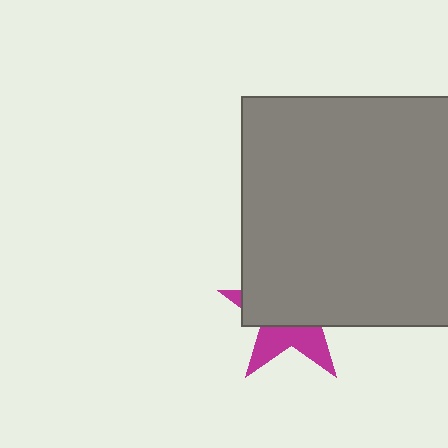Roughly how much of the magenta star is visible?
A small part of it is visible (roughly 37%).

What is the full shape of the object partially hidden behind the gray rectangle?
The partially hidden object is a magenta star.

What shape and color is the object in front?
The object in front is a gray rectangle.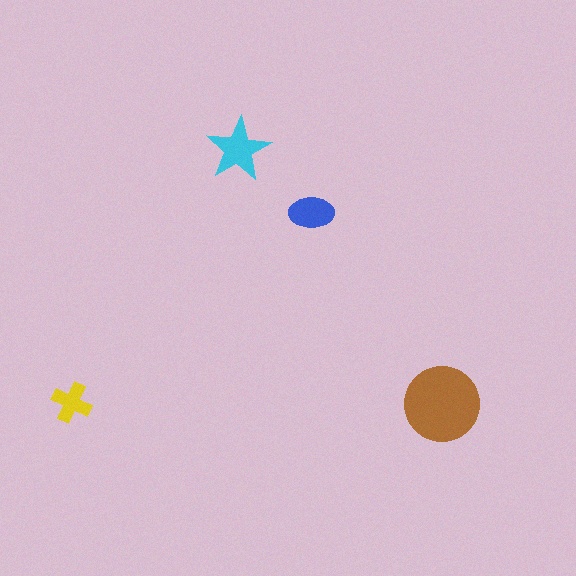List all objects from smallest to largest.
The yellow cross, the blue ellipse, the cyan star, the brown circle.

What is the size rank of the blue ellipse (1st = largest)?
3rd.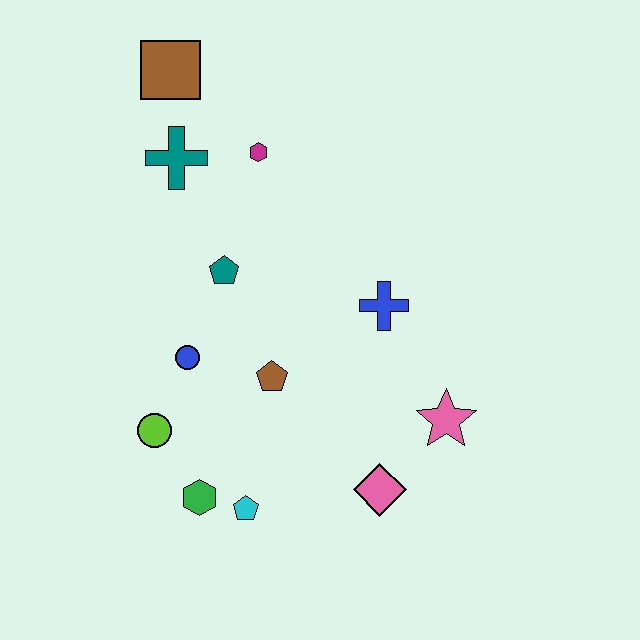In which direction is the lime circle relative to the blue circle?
The lime circle is below the blue circle.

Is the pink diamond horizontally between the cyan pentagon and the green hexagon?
No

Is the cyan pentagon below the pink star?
Yes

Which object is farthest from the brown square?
The pink diamond is farthest from the brown square.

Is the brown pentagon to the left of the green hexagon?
No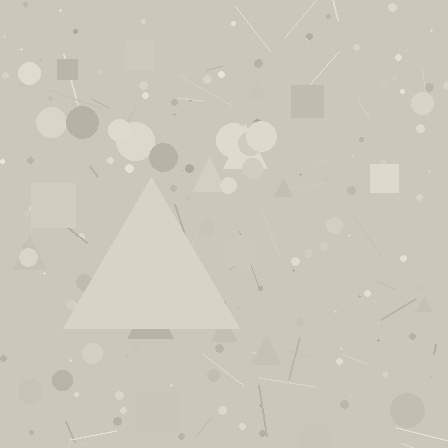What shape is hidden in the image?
A triangle is hidden in the image.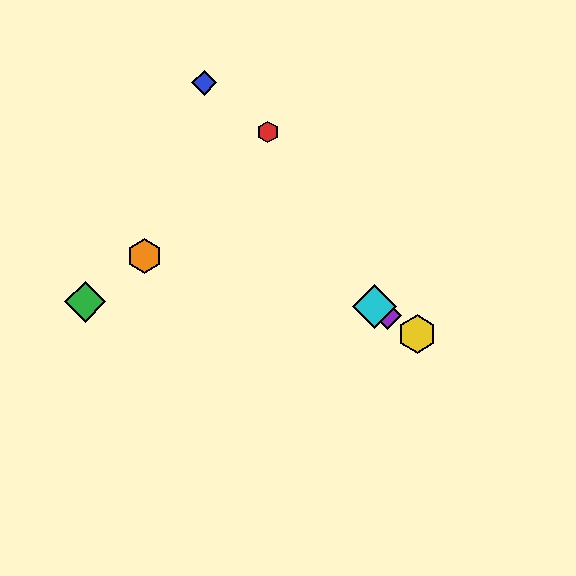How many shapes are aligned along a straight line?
3 shapes (the yellow hexagon, the purple diamond, the cyan diamond) are aligned along a straight line.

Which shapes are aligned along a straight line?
The yellow hexagon, the purple diamond, the cyan diamond are aligned along a straight line.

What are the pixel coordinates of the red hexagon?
The red hexagon is at (268, 132).